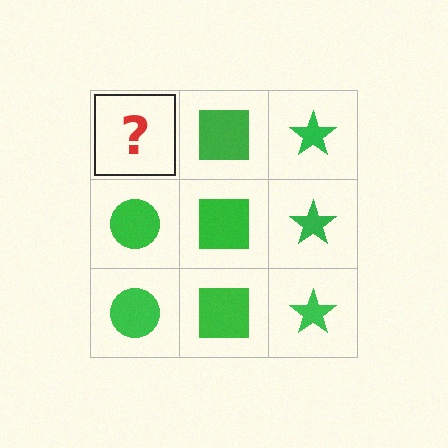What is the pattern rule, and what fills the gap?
The rule is that each column has a consistent shape. The gap should be filled with a green circle.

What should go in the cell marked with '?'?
The missing cell should contain a green circle.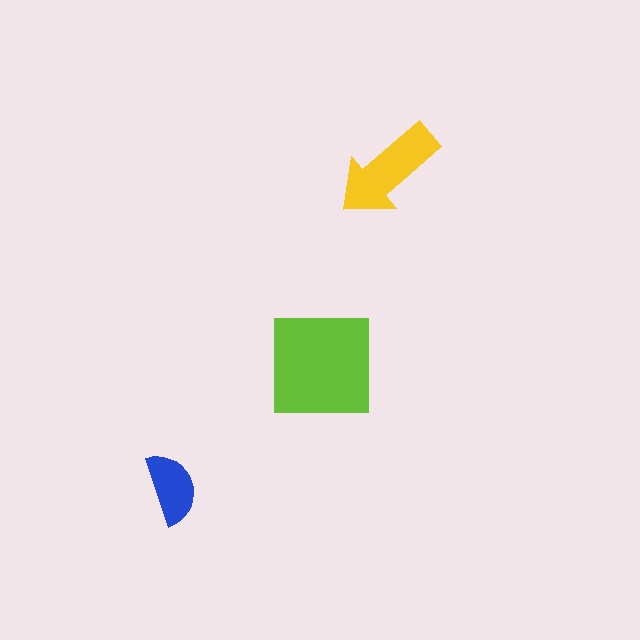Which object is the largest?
The lime square.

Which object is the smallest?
The blue semicircle.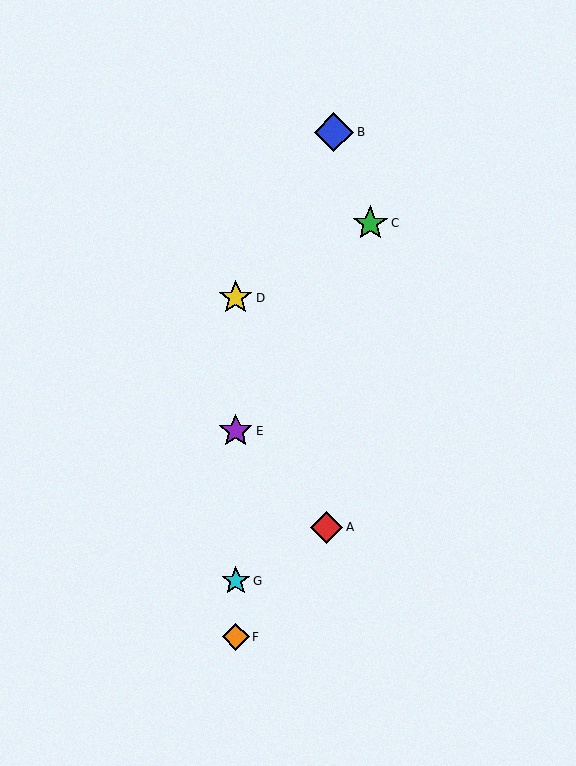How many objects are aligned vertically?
4 objects (D, E, F, G) are aligned vertically.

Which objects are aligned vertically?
Objects D, E, F, G are aligned vertically.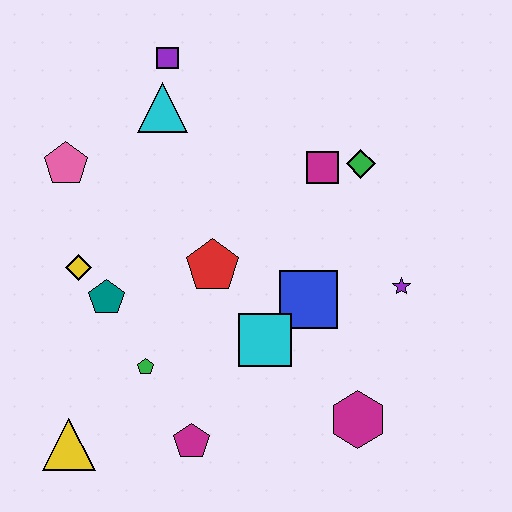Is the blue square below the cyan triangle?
Yes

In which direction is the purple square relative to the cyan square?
The purple square is above the cyan square.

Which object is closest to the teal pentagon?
The yellow diamond is closest to the teal pentagon.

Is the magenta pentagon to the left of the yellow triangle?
No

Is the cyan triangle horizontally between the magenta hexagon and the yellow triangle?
Yes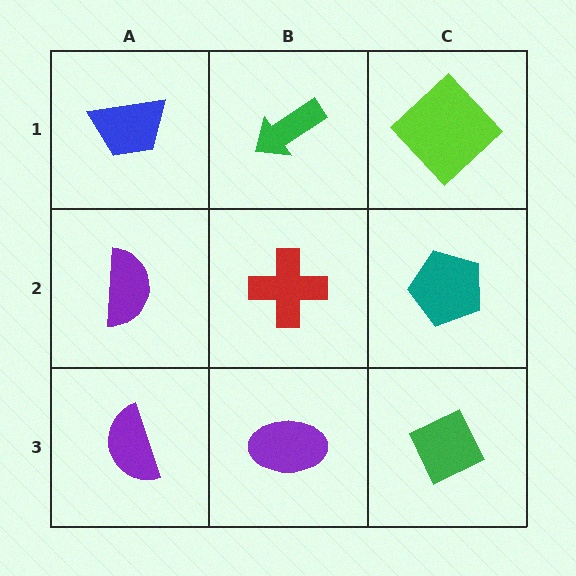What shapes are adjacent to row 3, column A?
A purple semicircle (row 2, column A), a purple ellipse (row 3, column B).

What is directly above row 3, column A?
A purple semicircle.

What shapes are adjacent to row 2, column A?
A blue trapezoid (row 1, column A), a purple semicircle (row 3, column A), a red cross (row 2, column B).